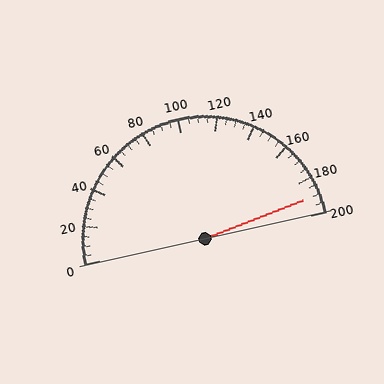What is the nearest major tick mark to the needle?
The nearest major tick mark is 200.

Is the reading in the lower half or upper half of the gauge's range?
The reading is in the upper half of the range (0 to 200).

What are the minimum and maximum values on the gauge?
The gauge ranges from 0 to 200.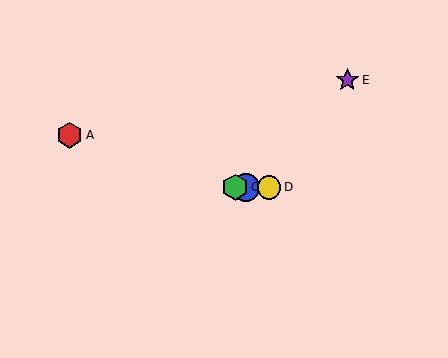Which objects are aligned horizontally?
Objects B, C, D are aligned horizontally.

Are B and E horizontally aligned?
No, B is at y≈187 and E is at y≈80.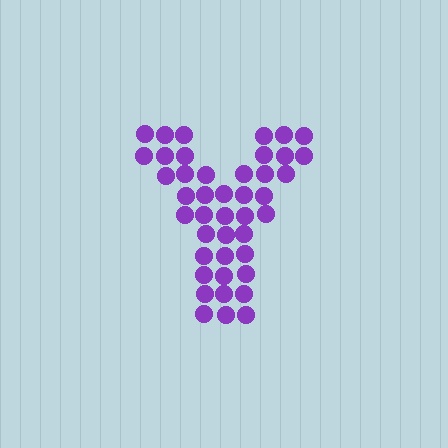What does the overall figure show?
The overall figure shows the letter Y.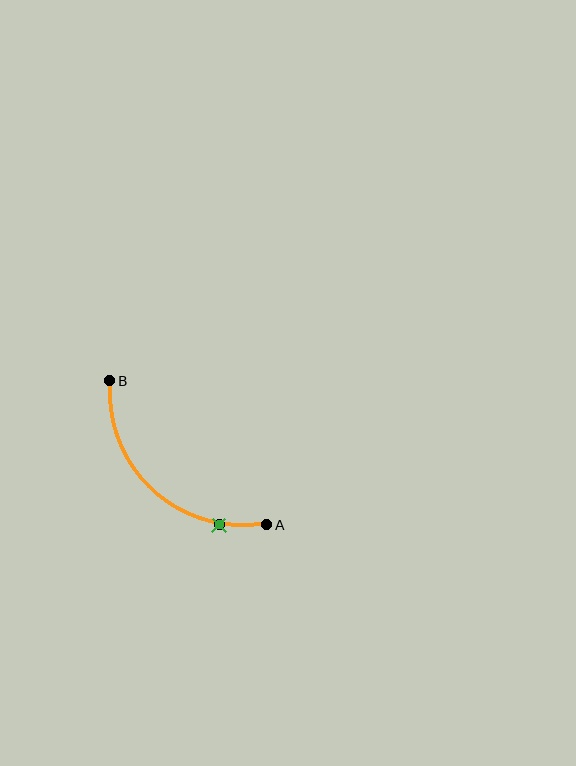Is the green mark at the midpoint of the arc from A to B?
No. The green mark lies on the arc but is closer to endpoint A. The arc midpoint would be at the point on the curve equidistant along the arc from both A and B.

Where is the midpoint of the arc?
The arc midpoint is the point on the curve farthest from the straight line joining A and B. It sits below and to the left of that line.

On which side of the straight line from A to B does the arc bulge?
The arc bulges below and to the left of the straight line connecting A and B.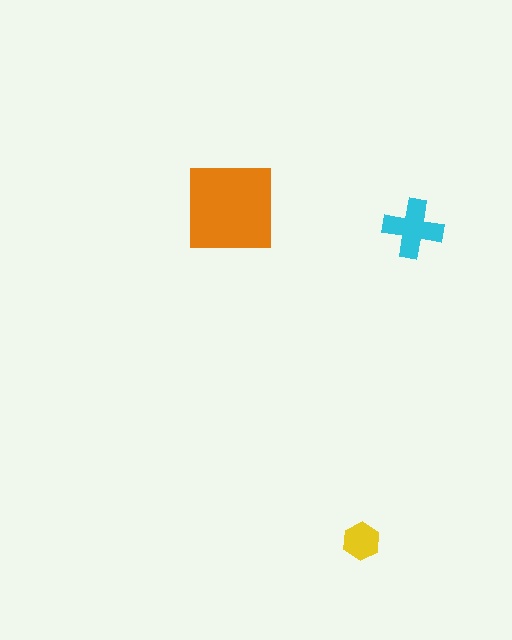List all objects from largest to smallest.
The orange square, the cyan cross, the yellow hexagon.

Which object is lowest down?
The yellow hexagon is bottommost.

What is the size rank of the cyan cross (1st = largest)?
2nd.